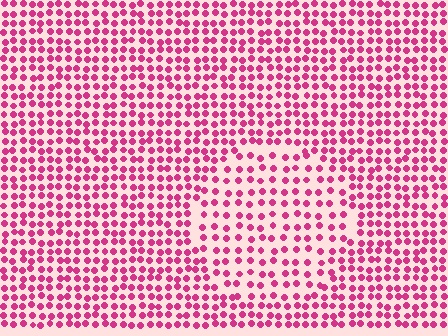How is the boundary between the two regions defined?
The boundary is defined by a change in element density (approximately 1.6x ratio). All elements are the same color, size, and shape.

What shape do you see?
I see a circle.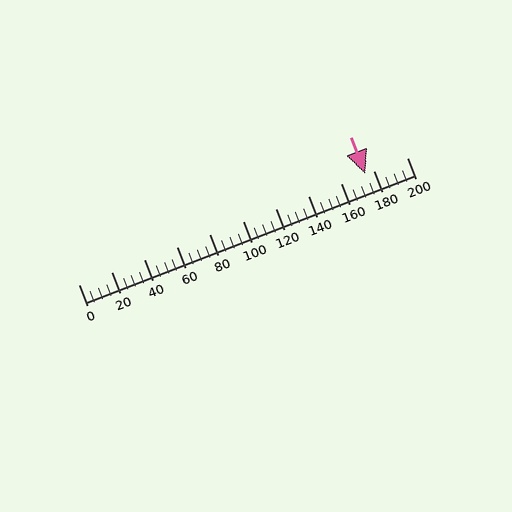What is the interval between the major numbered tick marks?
The major tick marks are spaced 20 units apart.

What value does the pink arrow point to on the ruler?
The pink arrow points to approximately 175.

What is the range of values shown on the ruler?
The ruler shows values from 0 to 200.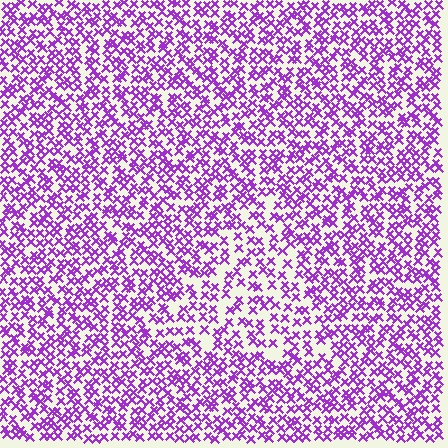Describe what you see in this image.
The image contains small purple elements arranged at two different densities. A triangle-shaped region is visible where the elements are less densely packed than the surrounding area.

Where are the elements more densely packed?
The elements are more densely packed outside the triangle boundary.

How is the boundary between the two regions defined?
The boundary is defined by a change in element density (approximately 1.6x ratio). All elements are the same color, size, and shape.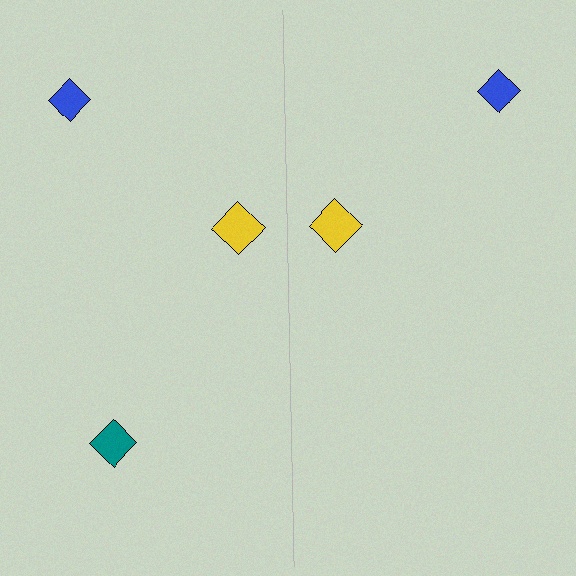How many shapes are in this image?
There are 5 shapes in this image.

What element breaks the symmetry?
A teal diamond is missing from the right side.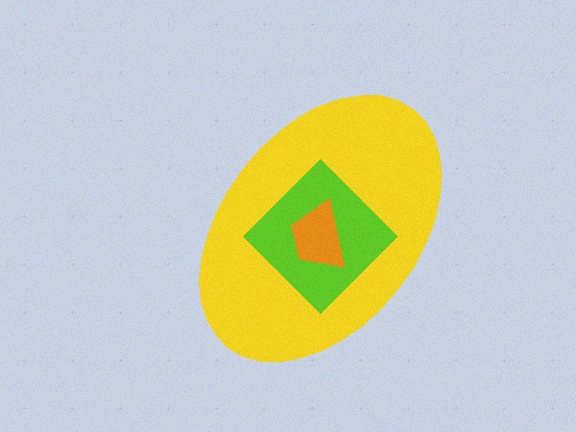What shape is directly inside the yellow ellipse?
The lime diamond.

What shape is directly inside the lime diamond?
The orange trapezoid.